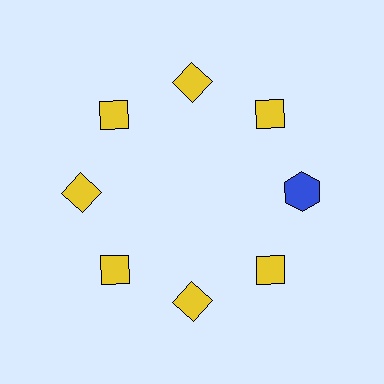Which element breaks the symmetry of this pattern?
The blue hexagon at roughly the 3 o'clock position breaks the symmetry. All other shapes are yellow diamonds.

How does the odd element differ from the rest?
It differs in both color (blue instead of yellow) and shape (hexagon instead of diamond).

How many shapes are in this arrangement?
There are 8 shapes arranged in a ring pattern.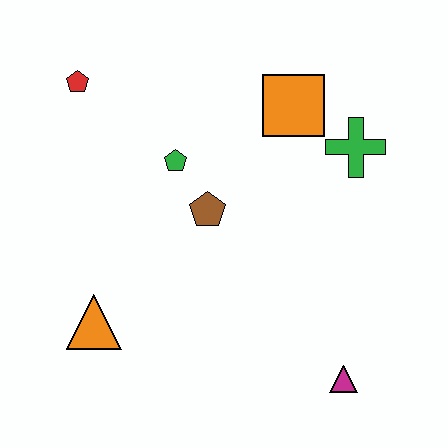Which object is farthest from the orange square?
The orange triangle is farthest from the orange square.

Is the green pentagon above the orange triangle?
Yes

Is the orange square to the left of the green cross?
Yes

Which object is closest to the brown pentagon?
The green pentagon is closest to the brown pentagon.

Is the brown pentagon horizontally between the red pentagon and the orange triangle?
No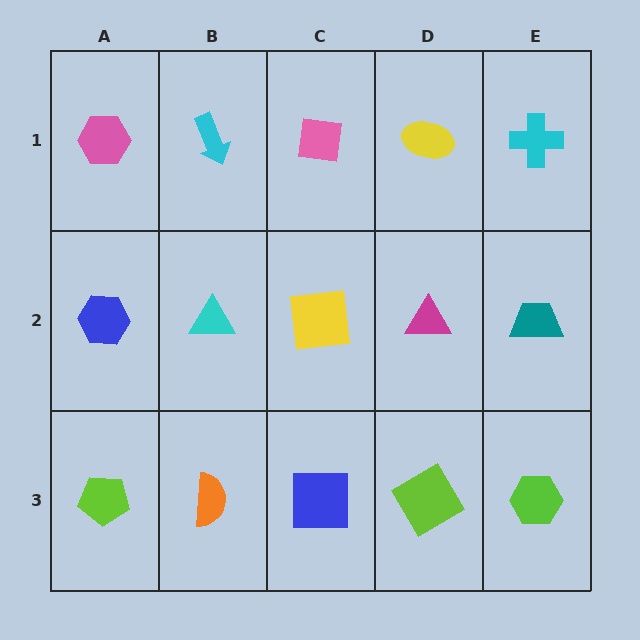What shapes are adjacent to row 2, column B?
A cyan arrow (row 1, column B), an orange semicircle (row 3, column B), a blue hexagon (row 2, column A), a yellow square (row 2, column C).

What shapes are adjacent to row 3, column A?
A blue hexagon (row 2, column A), an orange semicircle (row 3, column B).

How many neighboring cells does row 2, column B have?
4.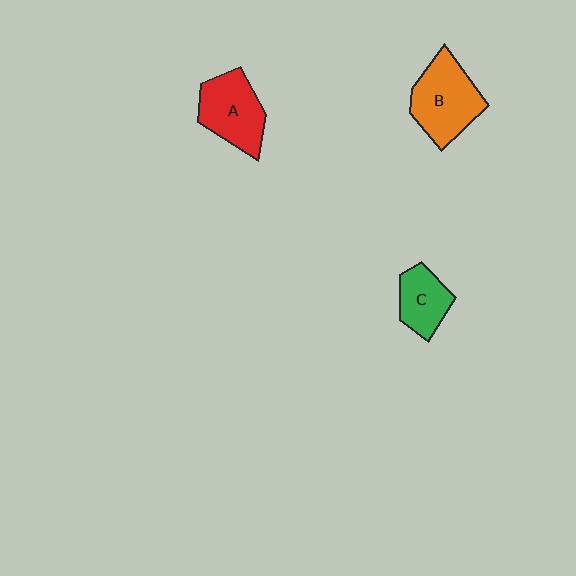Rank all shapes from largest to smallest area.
From largest to smallest: B (orange), A (red), C (green).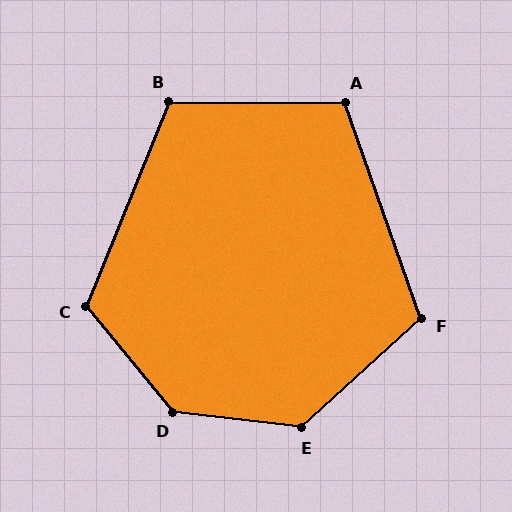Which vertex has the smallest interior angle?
A, at approximately 110 degrees.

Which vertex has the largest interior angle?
D, at approximately 136 degrees.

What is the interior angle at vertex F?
Approximately 112 degrees (obtuse).